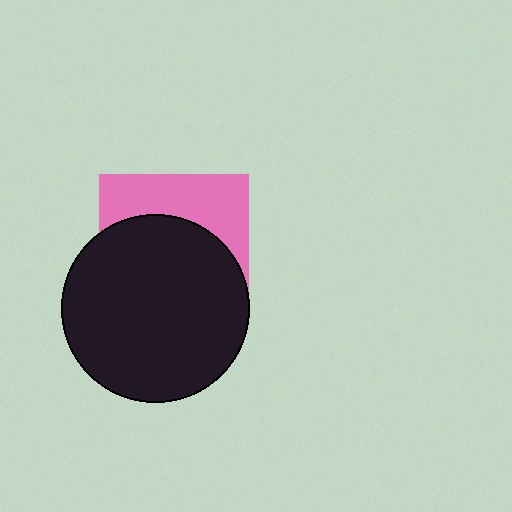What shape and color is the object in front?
The object in front is a black circle.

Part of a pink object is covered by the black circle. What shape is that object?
It is a square.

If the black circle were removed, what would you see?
You would see the complete pink square.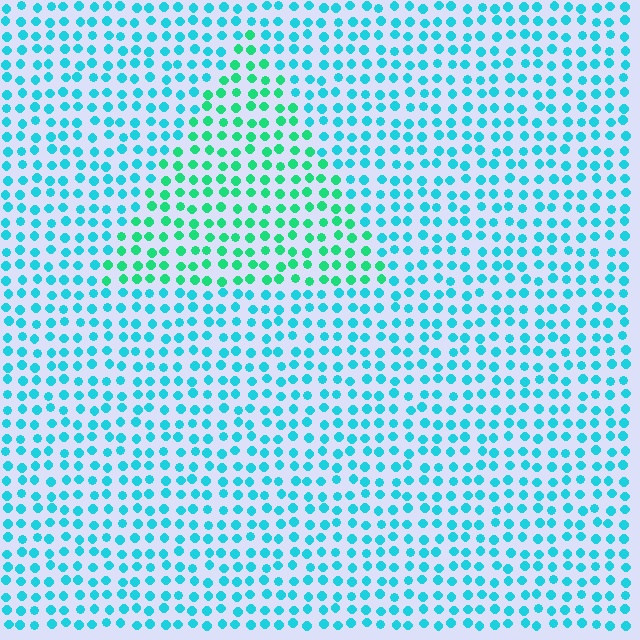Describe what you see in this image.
The image is filled with small cyan elements in a uniform arrangement. A triangle-shaped region is visible where the elements are tinted to a slightly different hue, forming a subtle color boundary.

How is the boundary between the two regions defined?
The boundary is defined purely by a slight shift in hue (about 35 degrees). Spacing, size, and orientation are identical on both sides.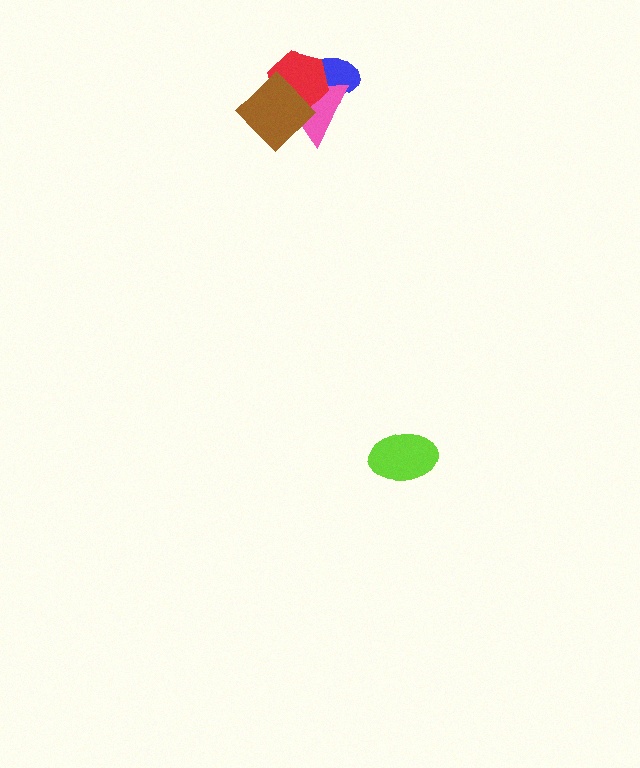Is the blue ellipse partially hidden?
Yes, it is partially covered by another shape.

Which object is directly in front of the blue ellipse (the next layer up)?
The pink triangle is directly in front of the blue ellipse.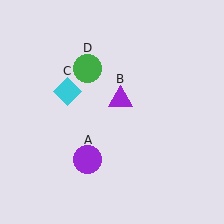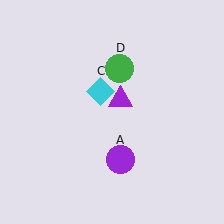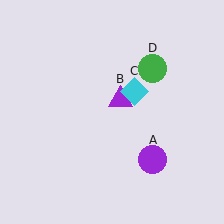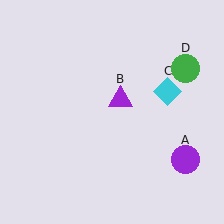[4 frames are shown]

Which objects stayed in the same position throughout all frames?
Purple triangle (object B) remained stationary.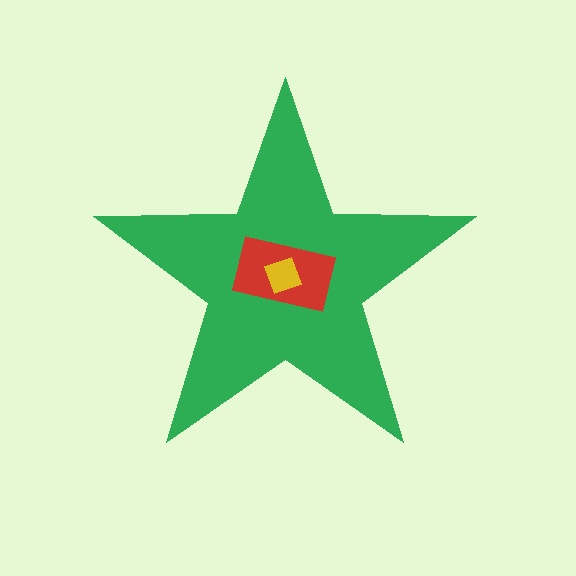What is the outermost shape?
The green star.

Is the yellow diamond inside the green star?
Yes.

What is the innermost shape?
The yellow diamond.